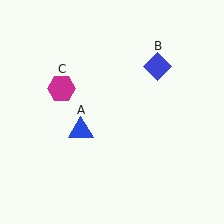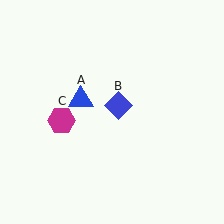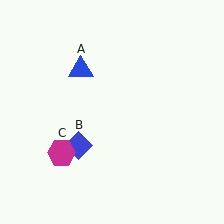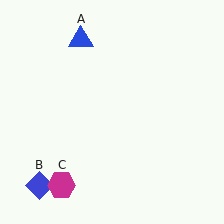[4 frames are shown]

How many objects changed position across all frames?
3 objects changed position: blue triangle (object A), blue diamond (object B), magenta hexagon (object C).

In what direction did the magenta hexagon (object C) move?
The magenta hexagon (object C) moved down.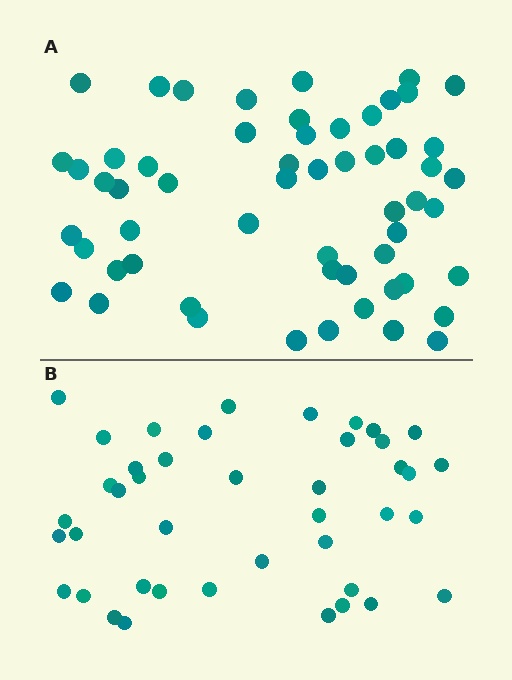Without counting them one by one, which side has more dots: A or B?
Region A (the top region) has more dots.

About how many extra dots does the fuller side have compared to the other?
Region A has approximately 15 more dots than region B.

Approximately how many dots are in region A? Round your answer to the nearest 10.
About 60 dots. (The exact count is 57, which rounds to 60.)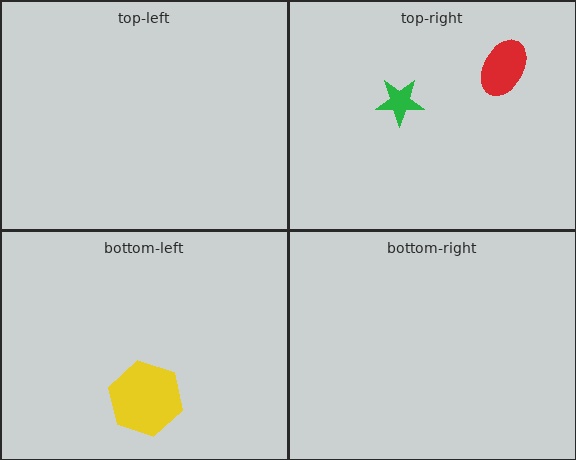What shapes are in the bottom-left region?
The yellow hexagon.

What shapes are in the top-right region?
The green star, the red ellipse.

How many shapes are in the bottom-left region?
1.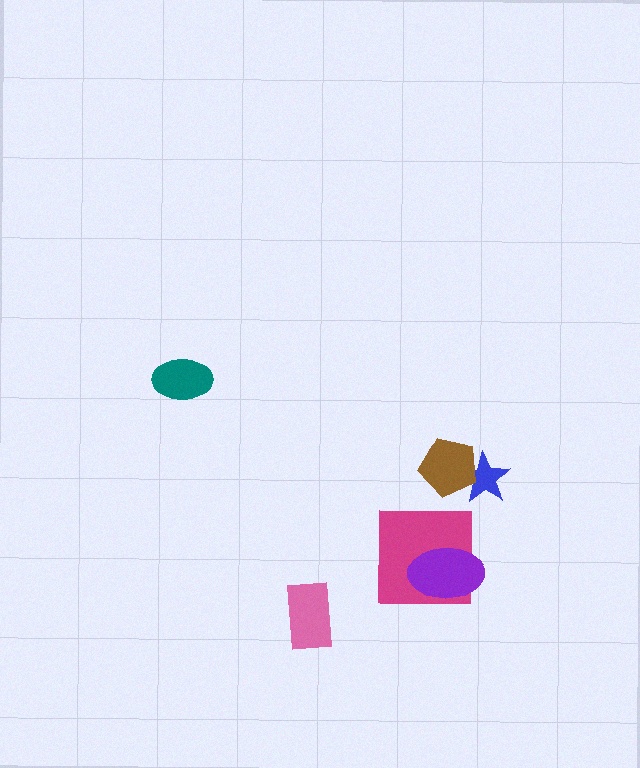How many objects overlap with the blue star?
1 object overlaps with the blue star.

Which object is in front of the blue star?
The brown pentagon is in front of the blue star.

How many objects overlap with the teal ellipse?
0 objects overlap with the teal ellipse.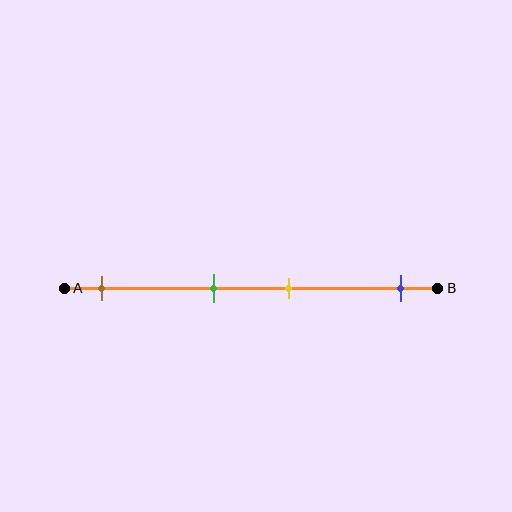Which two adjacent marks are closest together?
The green and yellow marks are the closest adjacent pair.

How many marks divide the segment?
There are 4 marks dividing the segment.